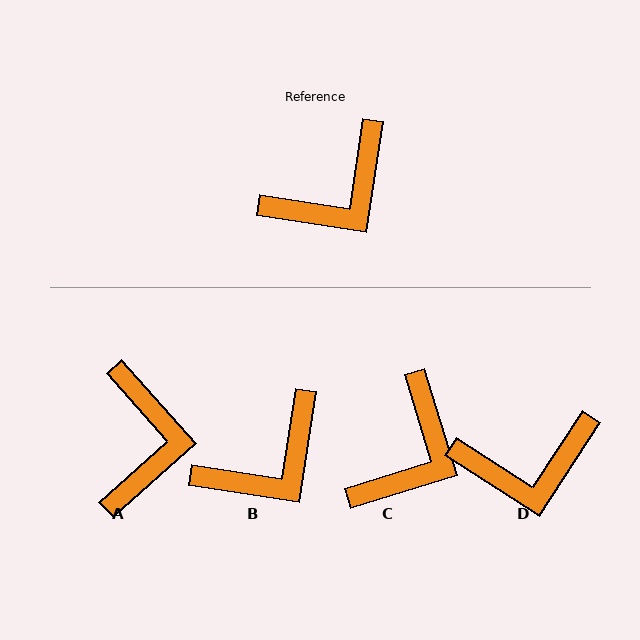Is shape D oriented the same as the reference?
No, it is off by about 24 degrees.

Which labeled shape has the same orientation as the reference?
B.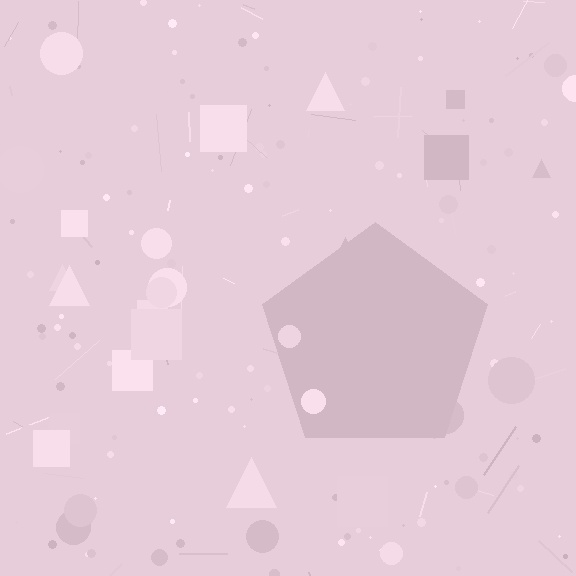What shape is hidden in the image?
A pentagon is hidden in the image.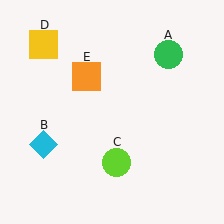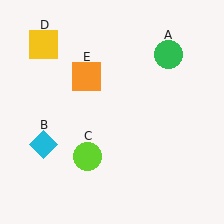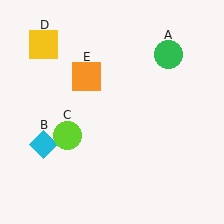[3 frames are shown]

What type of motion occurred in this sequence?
The lime circle (object C) rotated clockwise around the center of the scene.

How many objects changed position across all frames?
1 object changed position: lime circle (object C).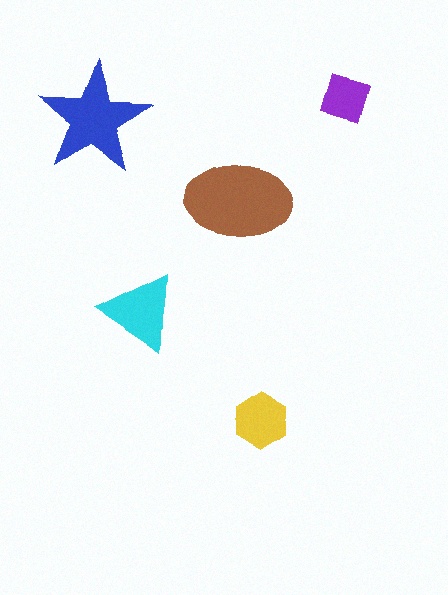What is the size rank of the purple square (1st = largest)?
5th.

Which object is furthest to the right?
The purple square is rightmost.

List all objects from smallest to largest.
The purple square, the yellow hexagon, the cyan triangle, the blue star, the brown ellipse.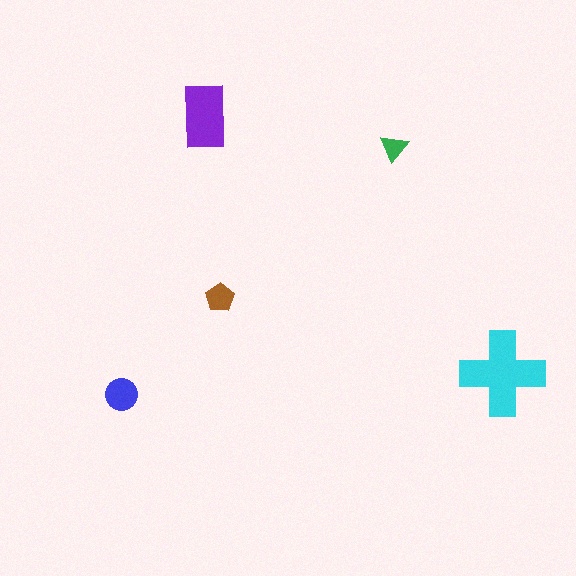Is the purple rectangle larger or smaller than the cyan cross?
Smaller.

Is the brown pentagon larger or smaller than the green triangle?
Larger.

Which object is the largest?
The cyan cross.